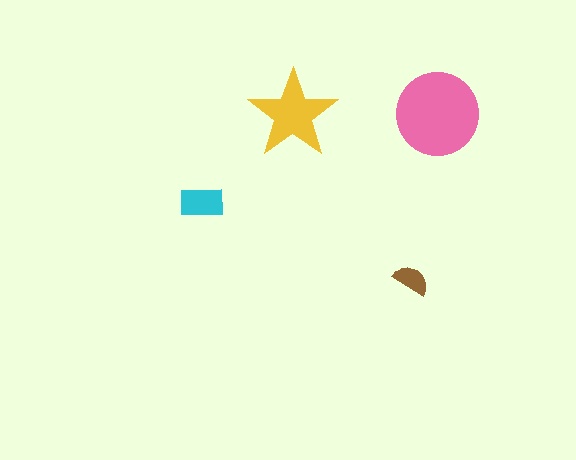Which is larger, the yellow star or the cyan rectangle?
The yellow star.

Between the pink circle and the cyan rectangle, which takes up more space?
The pink circle.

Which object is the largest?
The pink circle.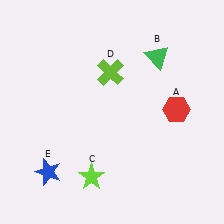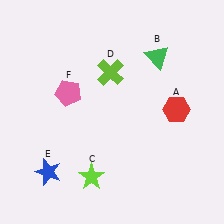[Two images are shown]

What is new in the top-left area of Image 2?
A pink pentagon (F) was added in the top-left area of Image 2.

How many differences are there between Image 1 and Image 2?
There is 1 difference between the two images.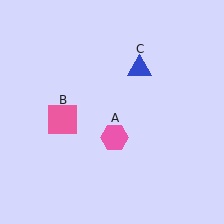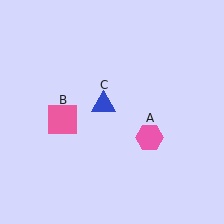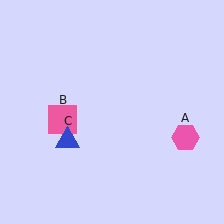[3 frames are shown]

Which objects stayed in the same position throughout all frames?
Pink square (object B) remained stationary.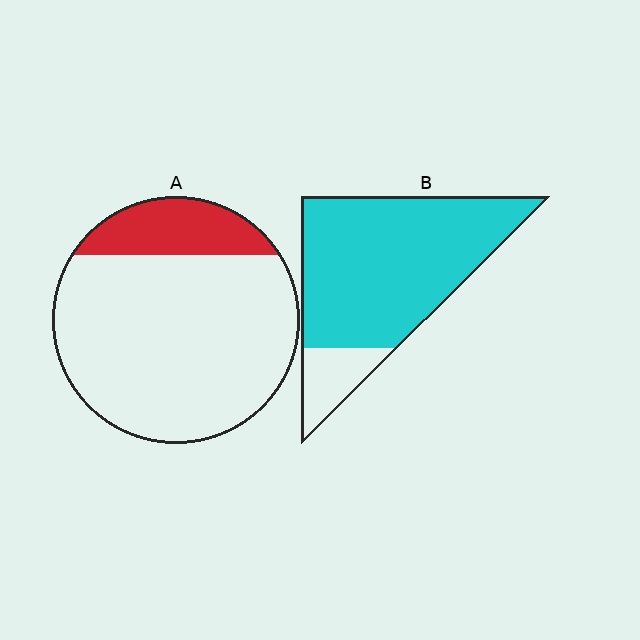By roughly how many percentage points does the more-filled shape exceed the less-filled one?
By roughly 65 percentage points (B over A).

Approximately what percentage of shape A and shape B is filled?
A is approximately 20% and B is approximately 85%.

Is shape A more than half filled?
No.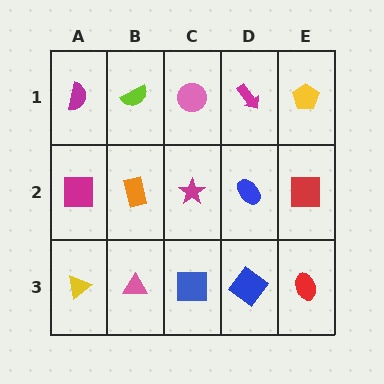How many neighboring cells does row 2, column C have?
4.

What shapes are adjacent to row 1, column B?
An orange rectangle (row 2, column B), a magenta semicircle (row 1, column A), a pink circle (row 1, column C).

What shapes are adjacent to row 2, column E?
A yellow pentagon (row 1, column E), a red ellipse (row 3, column E), a blue ellipse (row 2, column D).